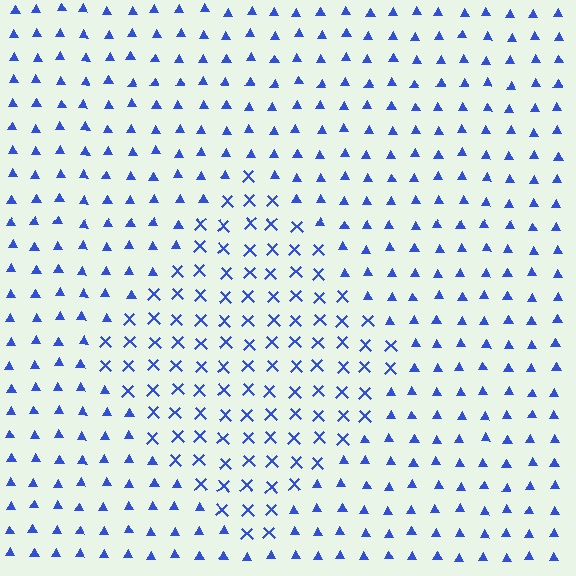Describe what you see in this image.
The image is filled with small blue elements arranged in a uniform grid. A diamond-shaped region contains X marks, while the surrounding area contains triangles. The boundary is defined purely by the change in element shape.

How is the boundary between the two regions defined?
The boundary is defined by a change in element shape: X marks inside vs. triangles outside. All elements share the same color and spacing.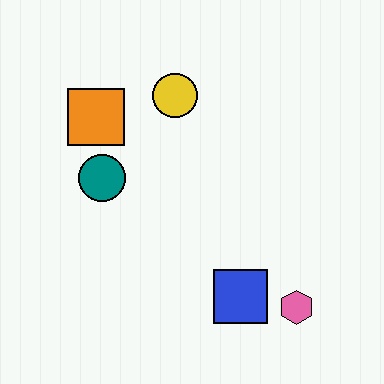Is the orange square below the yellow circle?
Yes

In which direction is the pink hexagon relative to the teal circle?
The pink hexagon is to the right of the teal circle.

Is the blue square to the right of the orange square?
Yes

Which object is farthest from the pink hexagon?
The orange square is farthest from the pink hexagon.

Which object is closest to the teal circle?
The orange square is closest to the teal circle.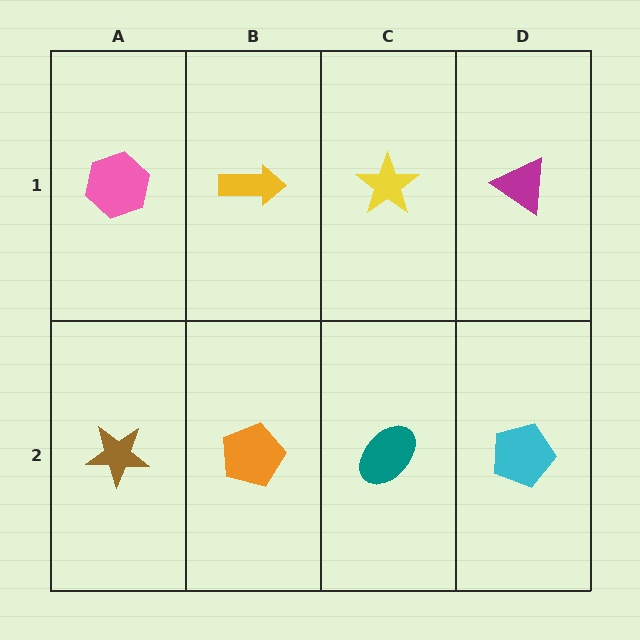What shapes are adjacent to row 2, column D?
A magenta triangle (row 1, column D), a teal ellipse (row 2, column C).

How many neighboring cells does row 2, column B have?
3.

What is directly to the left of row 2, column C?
An orange pentagon.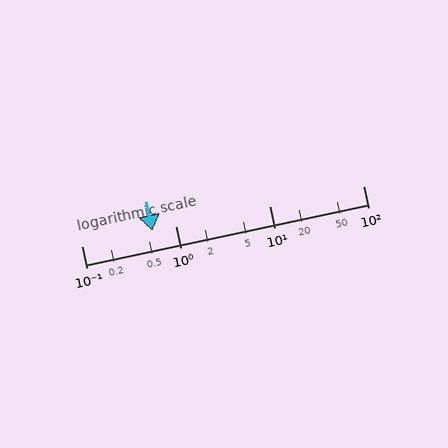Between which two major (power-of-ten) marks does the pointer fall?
The pointer is between 0.1 and 1.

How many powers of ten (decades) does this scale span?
The scale spans 3 decades, from 0.1 to 100.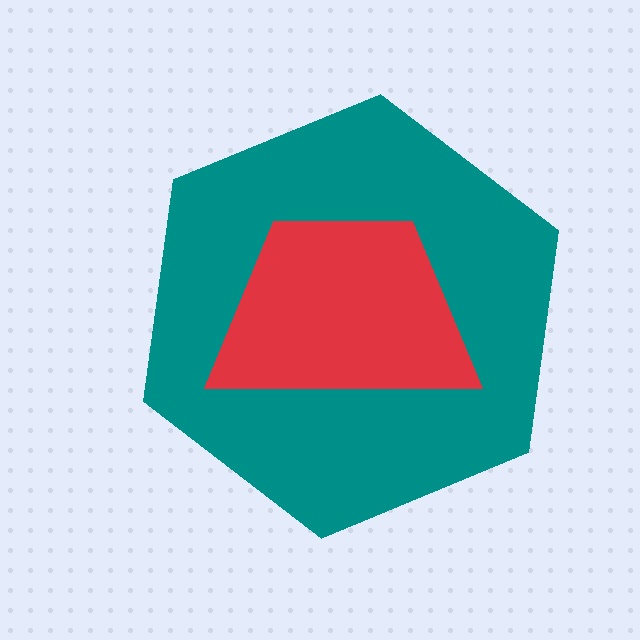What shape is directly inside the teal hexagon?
The red trapezoid.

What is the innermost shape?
The red trapezoid.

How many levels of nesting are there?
2.